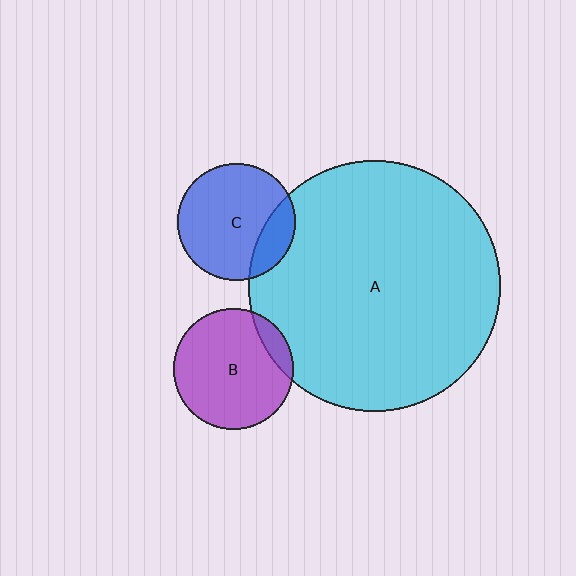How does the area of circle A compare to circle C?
Approximately 4.6 times.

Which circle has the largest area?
Circle A (cyan).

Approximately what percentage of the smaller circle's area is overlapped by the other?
Approximately 10%.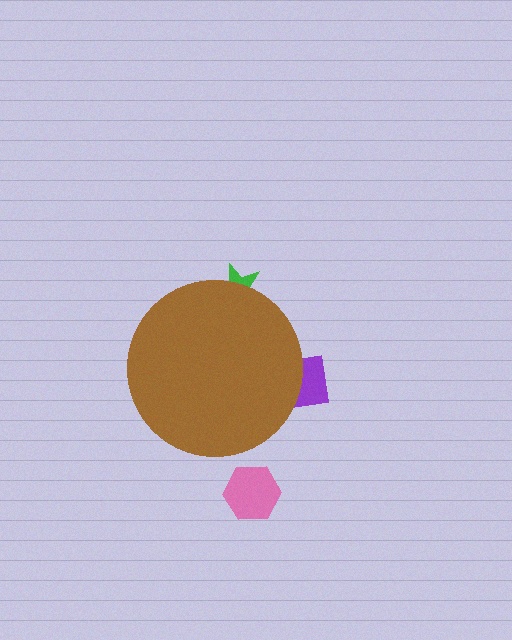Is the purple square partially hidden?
Yes, the purple square is partially hidden behind the brown circle.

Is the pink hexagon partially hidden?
No, the pink hexagon is fully visible.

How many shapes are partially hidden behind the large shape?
2 shapes are partially hidden.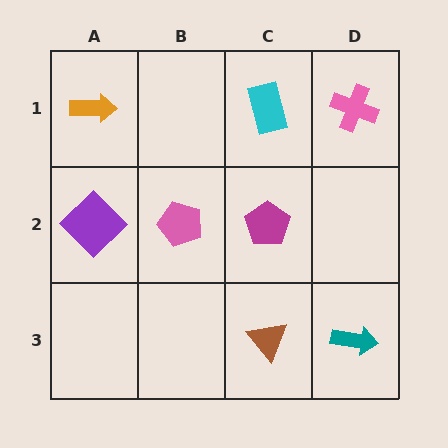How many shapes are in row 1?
3 shapes.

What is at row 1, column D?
A pink cross.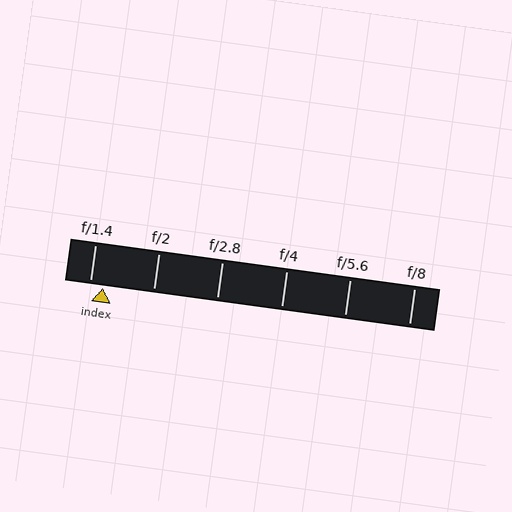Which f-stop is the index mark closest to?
The index mark is closest to f/1.4.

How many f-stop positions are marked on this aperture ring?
There are 6 f-stop positions marked.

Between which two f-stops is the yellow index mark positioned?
The index mark is between f/1.4 and f/2.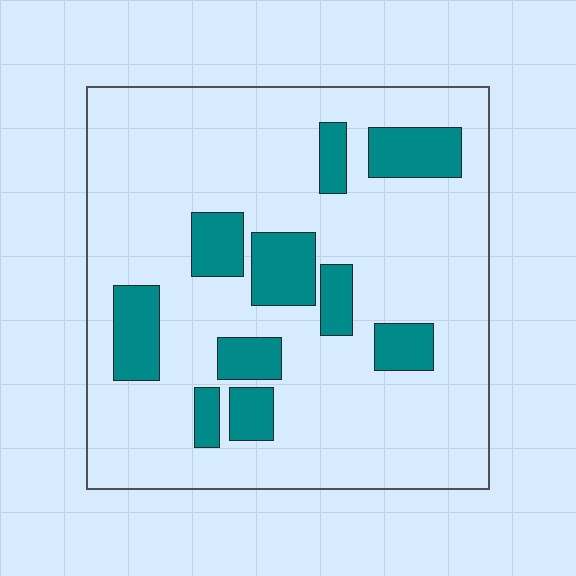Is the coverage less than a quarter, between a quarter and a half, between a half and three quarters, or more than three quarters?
Less than a quarter.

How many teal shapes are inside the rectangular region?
10.